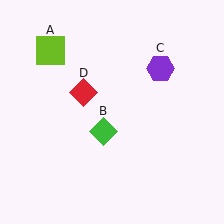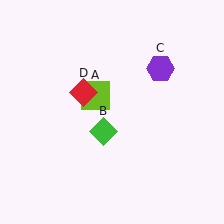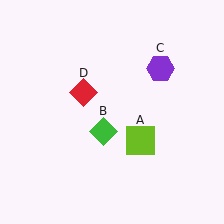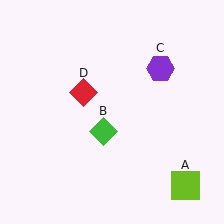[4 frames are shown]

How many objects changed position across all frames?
1 object changed position: lime square (object A).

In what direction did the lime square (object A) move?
The lime square (object A) moved down and to the right.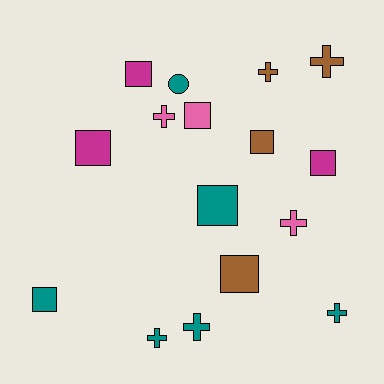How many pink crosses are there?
There are 2 pink crosses.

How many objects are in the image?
There are 16 objects.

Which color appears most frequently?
Teal, with 6 objects.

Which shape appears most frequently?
Square, with 8 objects.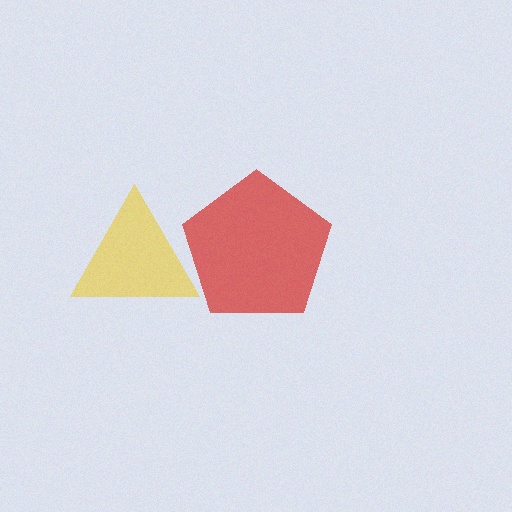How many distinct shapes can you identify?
There are 2 distinct shapes: a yellow triangle, a red pentagon.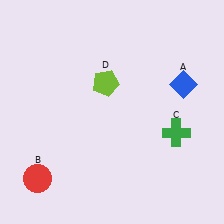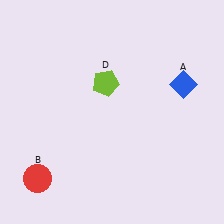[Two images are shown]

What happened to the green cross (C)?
The green cross (C) was removed in Image 2. It was in the bottom-right area of Image 1.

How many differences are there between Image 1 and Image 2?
There is 1 difference between the two images.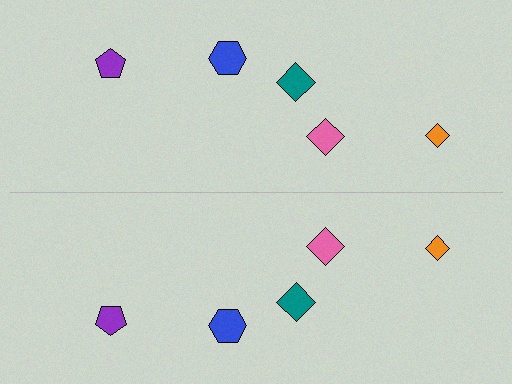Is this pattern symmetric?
Yes, this pattern has bilateral (reflection) symmetry.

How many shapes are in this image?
There are 10 shapes in this image.